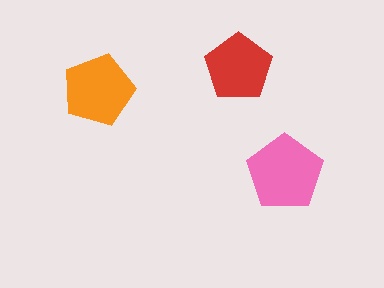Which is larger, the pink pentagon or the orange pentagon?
The pink one.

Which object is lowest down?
The pink pentagon is bottommost.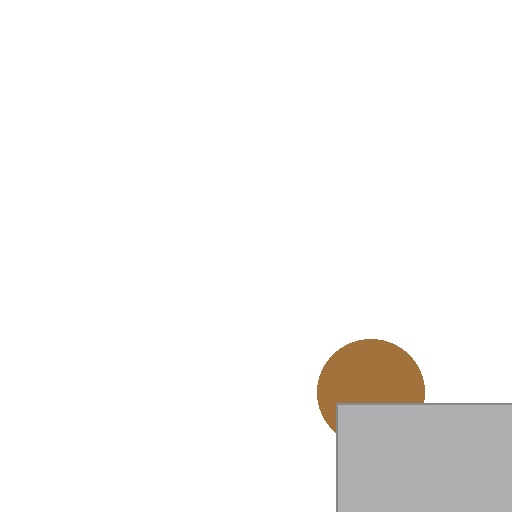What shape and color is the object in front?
The object in front is a light gray rectangle.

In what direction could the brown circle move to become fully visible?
The brown circle could move up. That would shift it out from behind the light gray rectangle entirely.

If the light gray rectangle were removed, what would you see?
You would see the complete brown circle.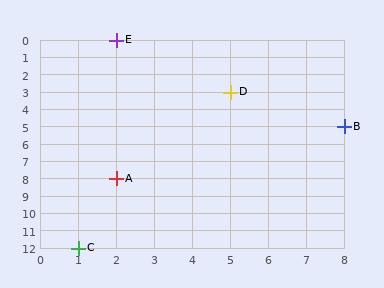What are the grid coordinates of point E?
Point E is at grid coordinates (2, 0).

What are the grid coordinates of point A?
Point A is at grid coordinates (2, 8).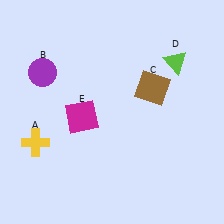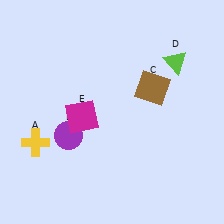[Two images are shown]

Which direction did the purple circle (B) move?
The purple circle (B) moved down.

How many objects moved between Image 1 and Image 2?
1 object moved between the two images.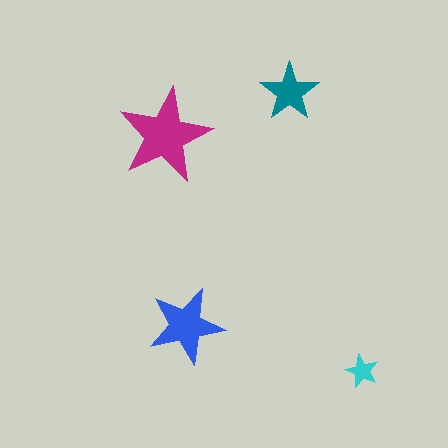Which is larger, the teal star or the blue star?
The blue one.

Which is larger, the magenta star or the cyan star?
The magenta one.